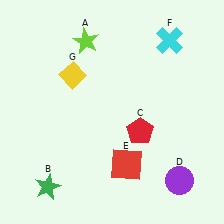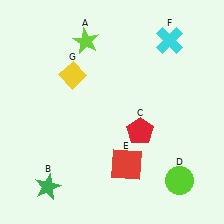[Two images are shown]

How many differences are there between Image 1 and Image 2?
There is 1 difference between the two images.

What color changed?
The circle (D) changed from purple in Image 1 to lime in Image 2.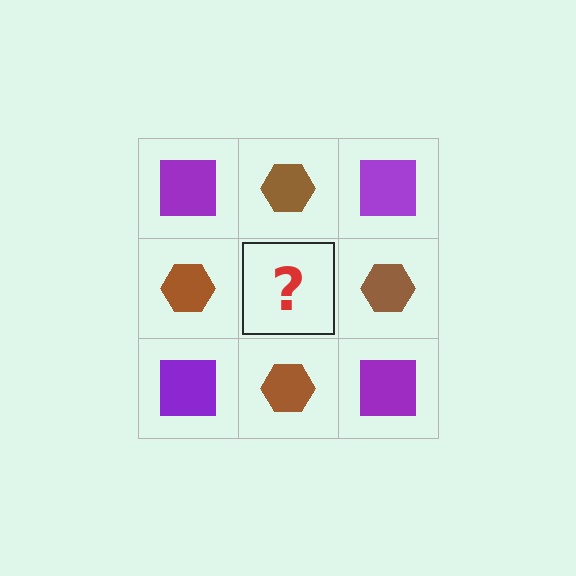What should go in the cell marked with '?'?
The missing cell should contain a purple square.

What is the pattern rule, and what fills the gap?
The rule is that it alternates purple square and brown hexagon in a checkerboard pattern. The gap should be filled with a purple square.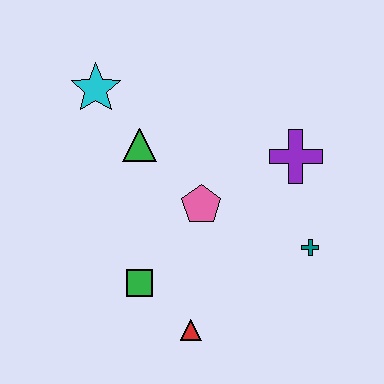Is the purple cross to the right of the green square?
Yes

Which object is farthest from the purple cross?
The cyan star is farthest from the purple cross.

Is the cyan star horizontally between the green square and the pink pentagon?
No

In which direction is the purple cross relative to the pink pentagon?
The purple cross is to the right of the pink pentagon.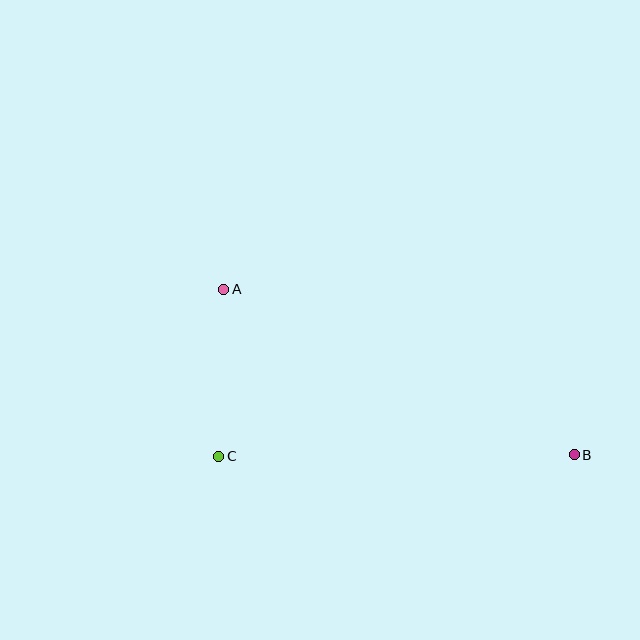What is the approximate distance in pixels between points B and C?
The distance between B and C is approximately 355 pixels.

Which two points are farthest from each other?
Points A and B are farthest from each other.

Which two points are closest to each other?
Points A and C are closest to each other.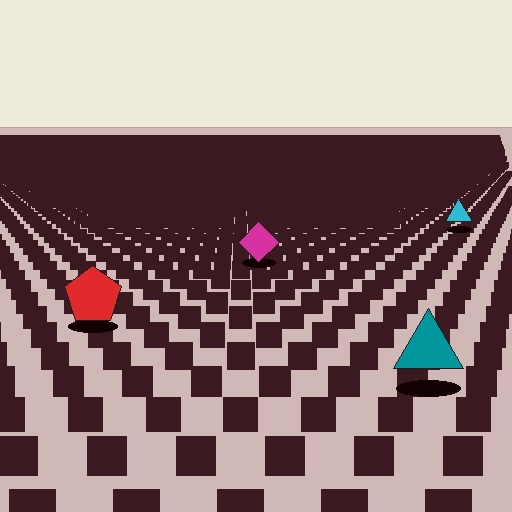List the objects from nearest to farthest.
From nearest to farthest: the teal triangle, the red pentagon, the magenta diamond, the cyan triangle.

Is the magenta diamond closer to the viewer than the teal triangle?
No. The teal triangle is closer — you can tell from the texture gradient: the ground texture is coarser near it.